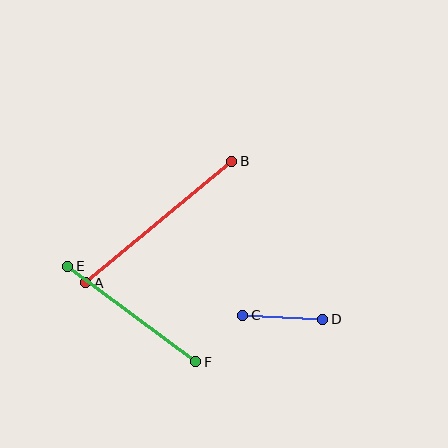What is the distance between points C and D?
The distance is approximately 80 pixels.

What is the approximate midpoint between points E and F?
The midpoint is at approximately (132, 314) pixels.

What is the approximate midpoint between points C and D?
The midpoint is at approximately (283, 317) pixels.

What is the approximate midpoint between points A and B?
The midpoint is at approximately (159, 222) pixels.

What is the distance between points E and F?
The distance is approximately 160 pixels.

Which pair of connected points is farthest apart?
Points A and B are farthest apart.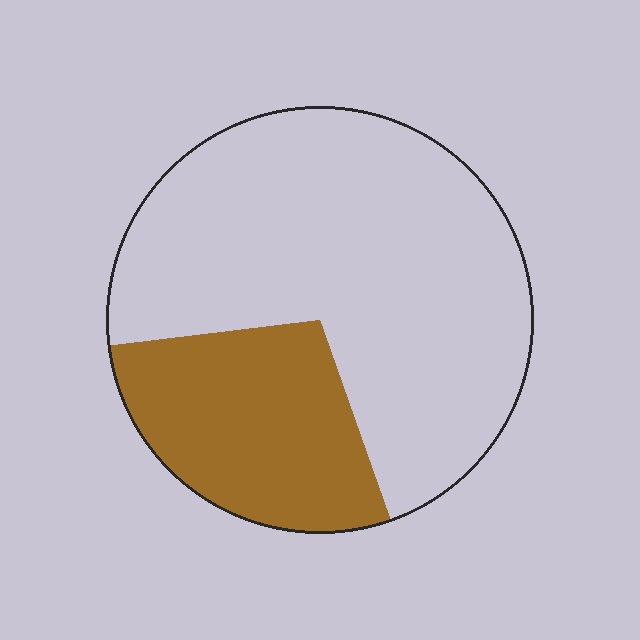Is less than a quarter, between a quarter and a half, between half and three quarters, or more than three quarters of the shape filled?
Between a quarter and a half.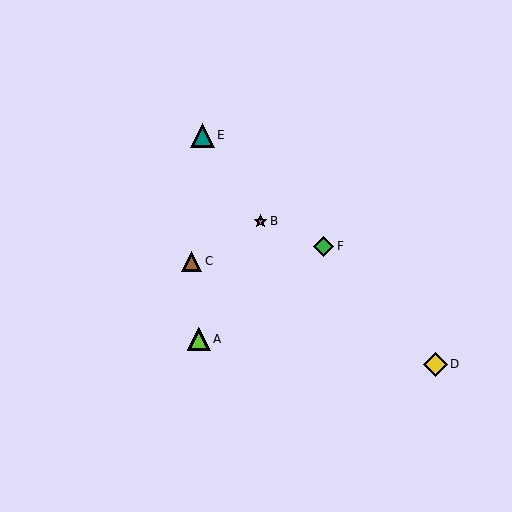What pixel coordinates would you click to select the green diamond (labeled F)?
Click at (324, 246) to select the green diamond F.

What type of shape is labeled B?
Shape B is a pink star.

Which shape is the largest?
The teal triangle (labeled E) is the largest.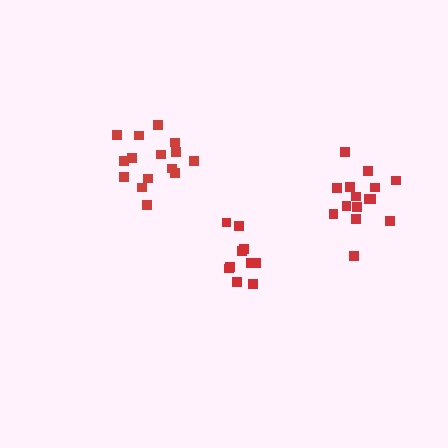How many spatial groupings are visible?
There are 3 spatial groupings.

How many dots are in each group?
Group 1: 15 dots, Group 2: 10 dots, Group 3: 15 dots (40 total).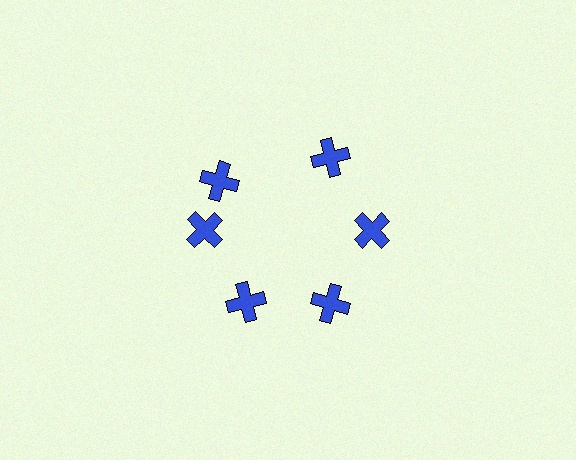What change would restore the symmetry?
The symmetry would be restored by rotating it back into even spacing with its neighbors so that all 6 crosses sit at equal angles and equal distance from the center.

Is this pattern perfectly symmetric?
No. The 6 blue crosses are arranged in a ring, but one element near the 11 o'clock position is rotated out of alignment along the ring, breaking the 6-fold rotational symmetry.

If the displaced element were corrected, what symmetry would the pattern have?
It would have 6-fold rotational symmetry — the pattern would map onto itself every 60 degrees.